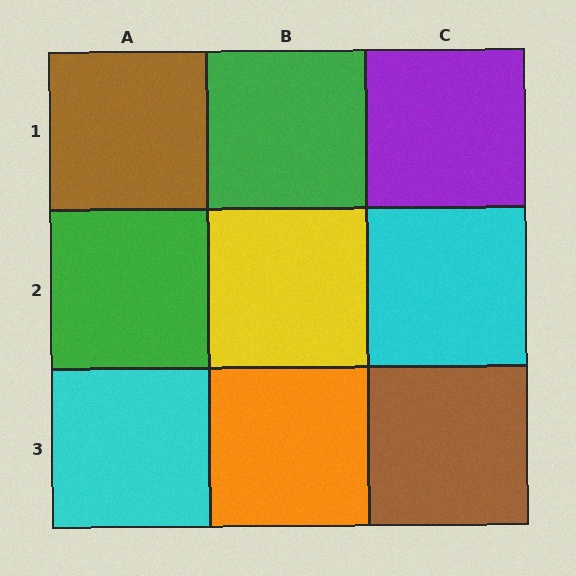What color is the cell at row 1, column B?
Green.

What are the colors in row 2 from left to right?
Green, yellow, cyan.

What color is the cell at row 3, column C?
Brown.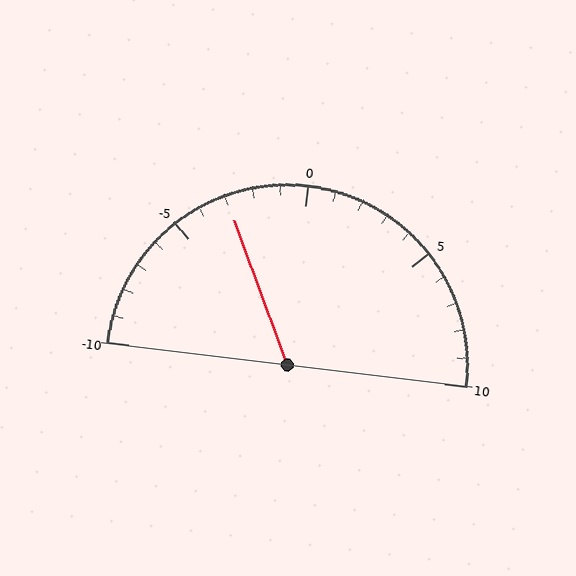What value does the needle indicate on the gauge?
The needle indicates approximately -3.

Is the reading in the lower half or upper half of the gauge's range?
The reading is in the lower half of the range (-10 to 10).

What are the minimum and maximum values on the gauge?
The gauge ranges from -10 to 10.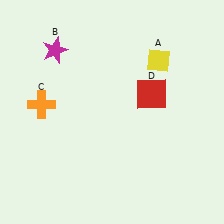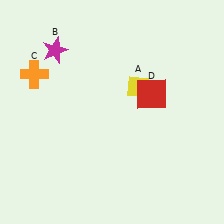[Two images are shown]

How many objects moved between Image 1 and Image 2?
2 objects moved between the two images.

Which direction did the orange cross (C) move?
The orange cross (C) moved up.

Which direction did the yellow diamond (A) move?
The yellow diamond (A) moved down.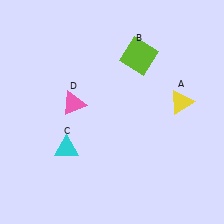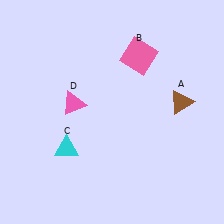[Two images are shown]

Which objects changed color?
A changed from yellow to brown. B changed from lime to pink.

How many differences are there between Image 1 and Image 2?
There are 2 differences between the two images.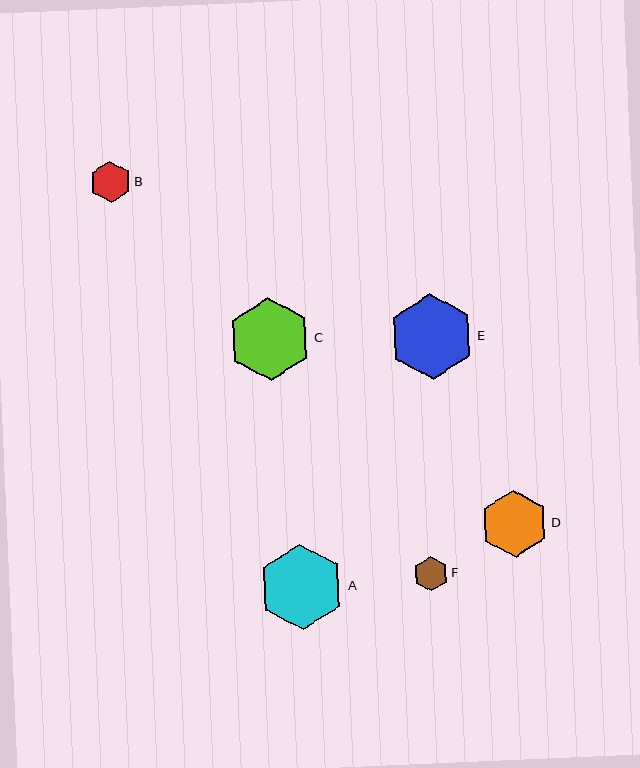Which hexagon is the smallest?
Hexagon F is the smallest with a size of approximately 35 pixels.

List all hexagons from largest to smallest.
From largest to smallest: E, A, C, D, B, F.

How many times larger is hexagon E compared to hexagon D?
Hexagon E is approximately 1.3 times the size of hexagon D.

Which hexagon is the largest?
Hexagon E is the largest with a size of approximately 85 pixels.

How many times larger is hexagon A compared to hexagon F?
Hexagon A is approximately 2.5 times the size of hexagon F.